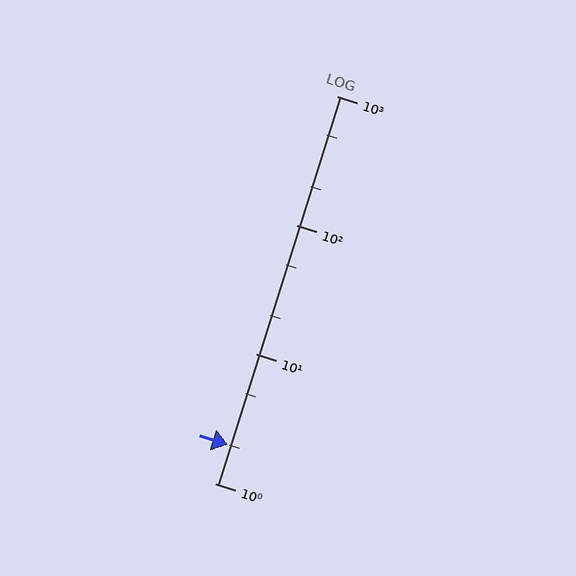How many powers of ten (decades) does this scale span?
The scale spans 3 decades, from 1 to 1000.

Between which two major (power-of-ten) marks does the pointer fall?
The pointer is between 1 and 10.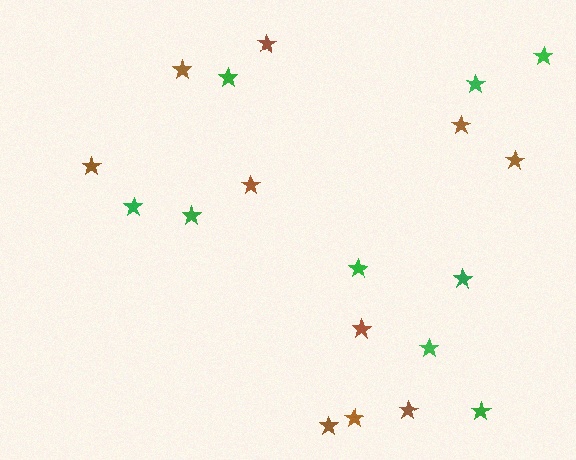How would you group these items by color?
There are 2 groups: one group of brown stars (10) and one group of green stars (9).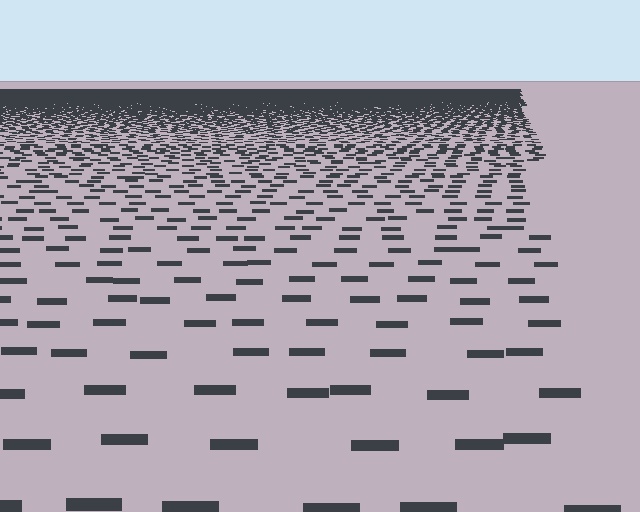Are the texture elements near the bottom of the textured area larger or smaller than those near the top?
Larger. Near the bottom, elements are closer to the viewer and appear at a bigger on-screen size.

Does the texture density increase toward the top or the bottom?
Density increases toward the top.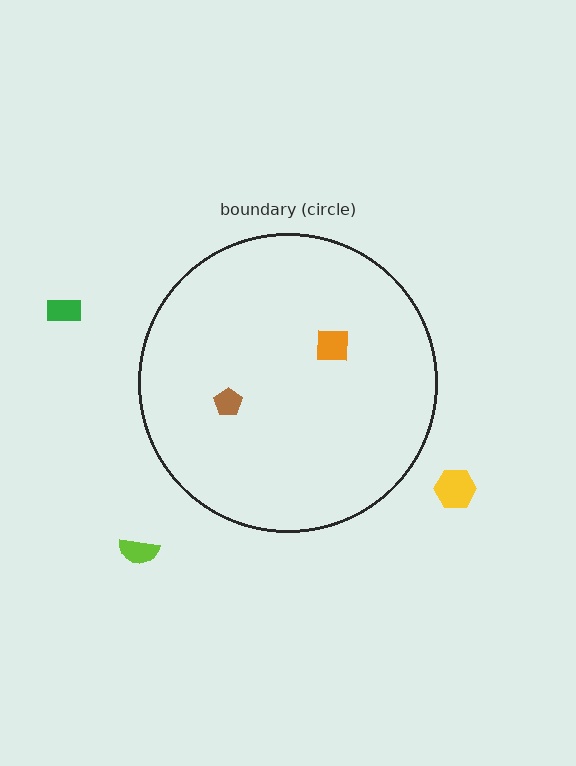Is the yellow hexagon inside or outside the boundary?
Outside.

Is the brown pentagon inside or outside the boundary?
Inside.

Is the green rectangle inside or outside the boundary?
Outside.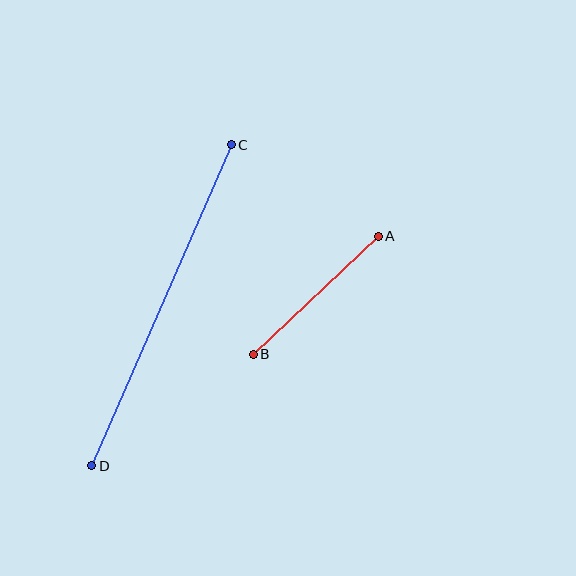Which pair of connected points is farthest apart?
Points C and D are farthest apart.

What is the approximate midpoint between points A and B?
The midpoint is at approximately (316, 295) pixels.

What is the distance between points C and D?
The distance is approximately 350 pixels.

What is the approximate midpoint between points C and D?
The midpoint is at approximately (162, 305) pixels.